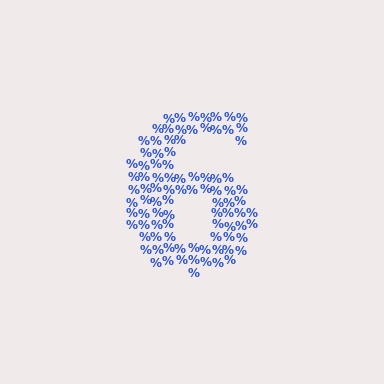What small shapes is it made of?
It is made of small percent signs.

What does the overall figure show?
The overall figure shows the digit 6.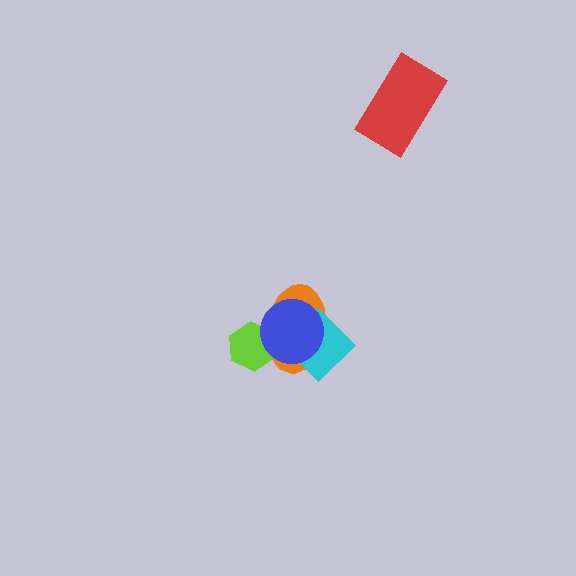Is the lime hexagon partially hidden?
Yes, it is partially covered by another shape.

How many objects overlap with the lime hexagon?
2 objects overlap with the lime hexagon.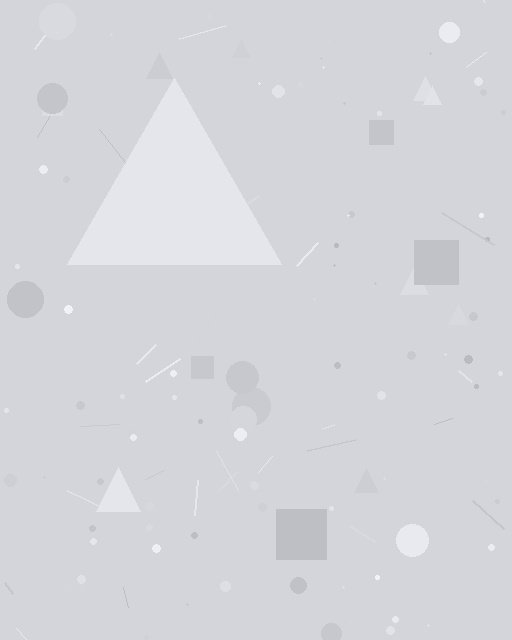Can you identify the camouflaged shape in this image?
The camouflaged shape is a triangle.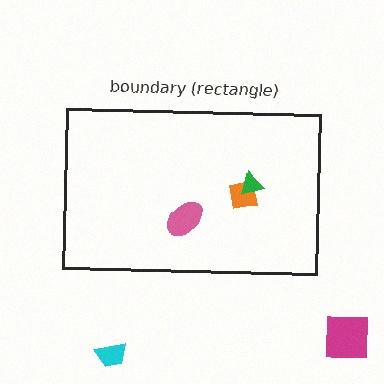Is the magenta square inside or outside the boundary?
Outside.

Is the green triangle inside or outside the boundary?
Inside.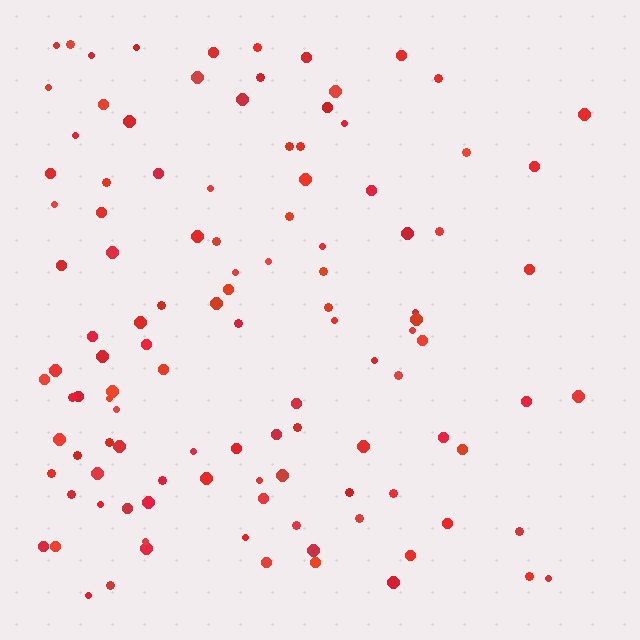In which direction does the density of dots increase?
From right to left, with the left side densest.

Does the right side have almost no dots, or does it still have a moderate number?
Still a moderate number, just noticeably fewer than the left.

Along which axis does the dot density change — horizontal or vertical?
Horizontal.